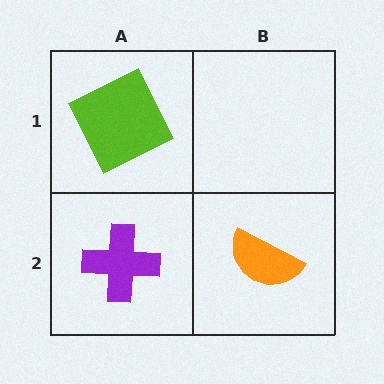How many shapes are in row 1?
1 shape.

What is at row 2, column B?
An orange semicircle.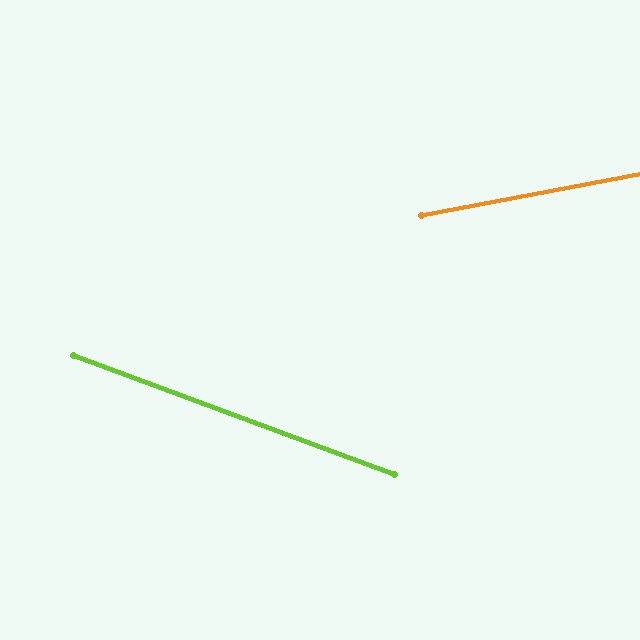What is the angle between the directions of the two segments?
Approximately 31 degrees.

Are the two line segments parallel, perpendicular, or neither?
Neither parallel nor perpendicular — they differ by about 31°.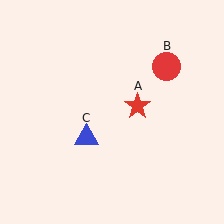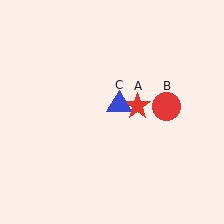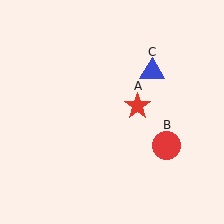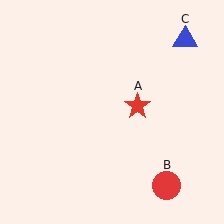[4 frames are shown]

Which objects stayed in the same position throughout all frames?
Red star (object A) remained stationary.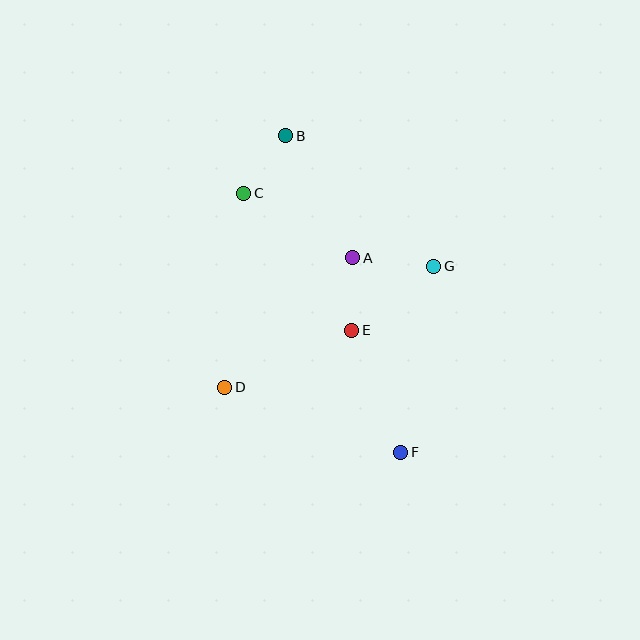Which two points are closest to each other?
Points B and C are closest to each other.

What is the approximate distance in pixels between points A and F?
The distance between A and F is approximately 201 pixels.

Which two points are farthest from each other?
Points B and F are farthest from each other.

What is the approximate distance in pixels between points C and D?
The distance between C and D is approximately 195 pixels.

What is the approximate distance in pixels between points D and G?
The distance between D and G is approximately 241 pixels.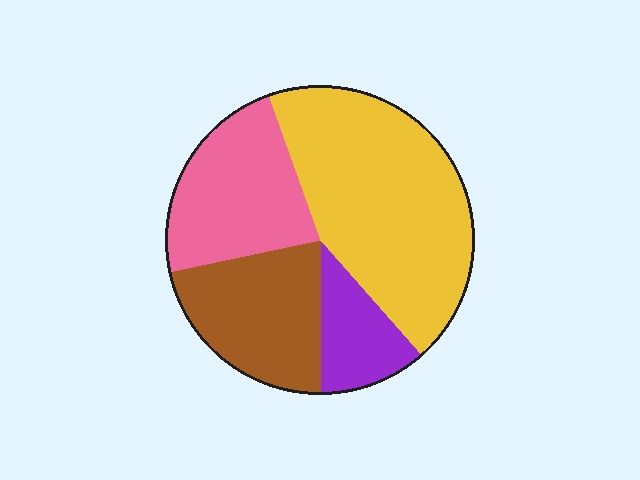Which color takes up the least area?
Purple, at roughly 10%.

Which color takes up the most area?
Yellow, at roughly 45%.